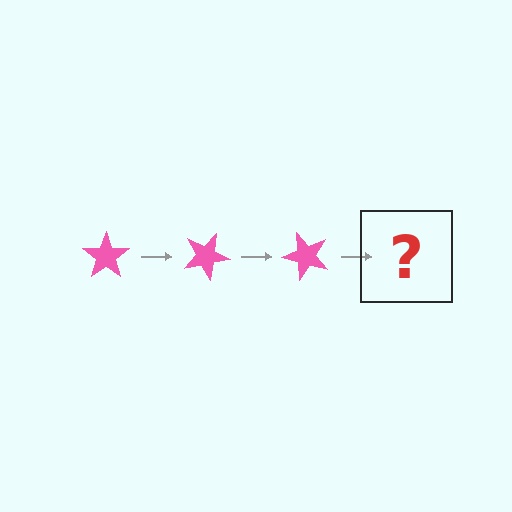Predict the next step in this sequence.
The next step is a pink star rotated 75 degrees.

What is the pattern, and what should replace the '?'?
The pattern is that the star rotates 25 degrees each step. The '?' should be a pink star rotated 75 degrees.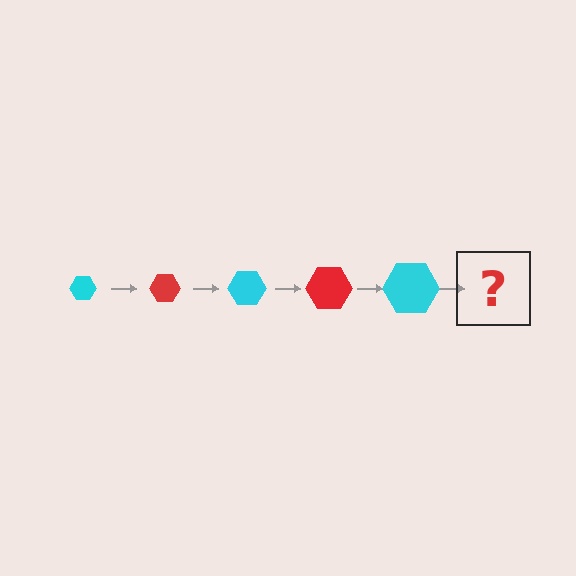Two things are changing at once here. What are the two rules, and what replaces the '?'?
The two rules are that the hexagon grows larger each step and the color cycles through cyan and red. The '?' should be a red hexagon, larger than the previous one.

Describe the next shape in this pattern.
It should be a red hexagon, larger than the previous one.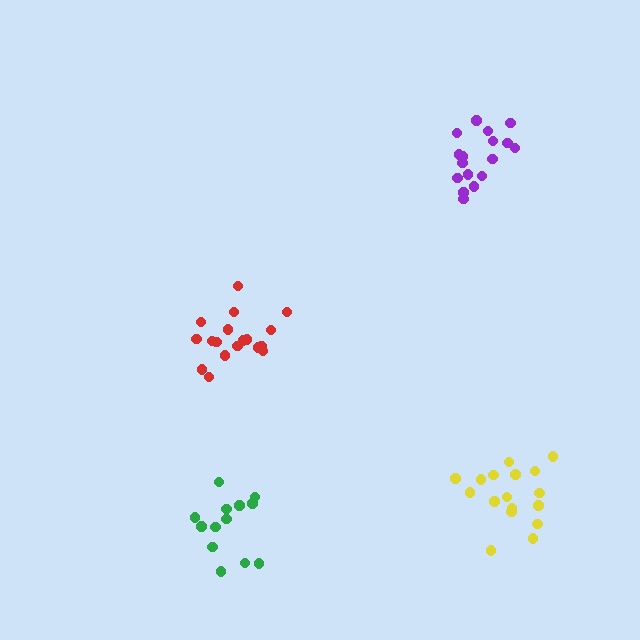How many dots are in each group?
Group 1: 18 dots, Group 2: 17 dots, Group 3: 18 dots, Group 4: 14 dots (67 total).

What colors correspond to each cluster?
The clusters are colored: yellow, purple, red, green.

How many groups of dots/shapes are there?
There are 4 groups.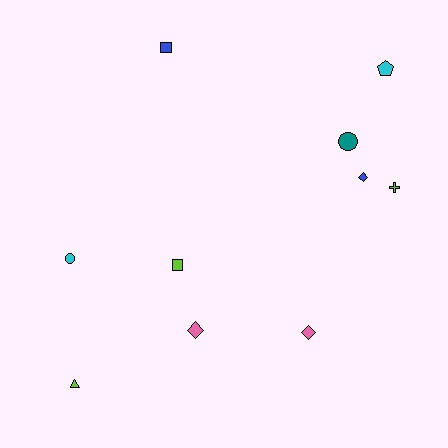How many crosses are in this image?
There is 1 cross.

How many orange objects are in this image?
There are no orange objects.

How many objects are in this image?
There are 10 objects.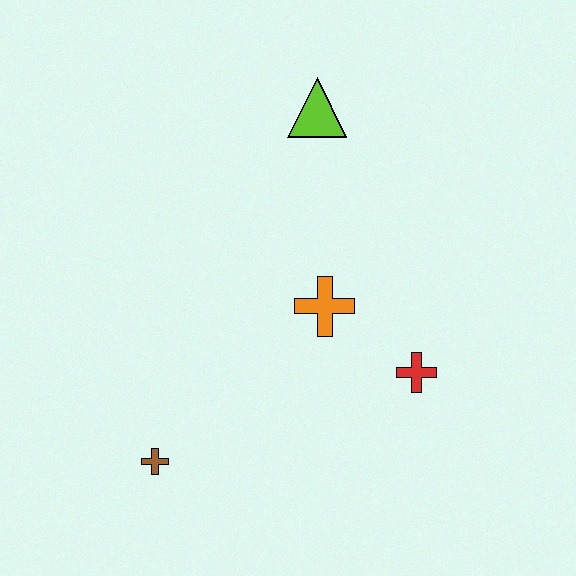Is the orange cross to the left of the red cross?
Yes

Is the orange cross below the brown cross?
No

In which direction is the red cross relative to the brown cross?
The red cross is to the right of the brown cross.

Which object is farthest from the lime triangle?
The brown cross is farthest from the lime triangle.